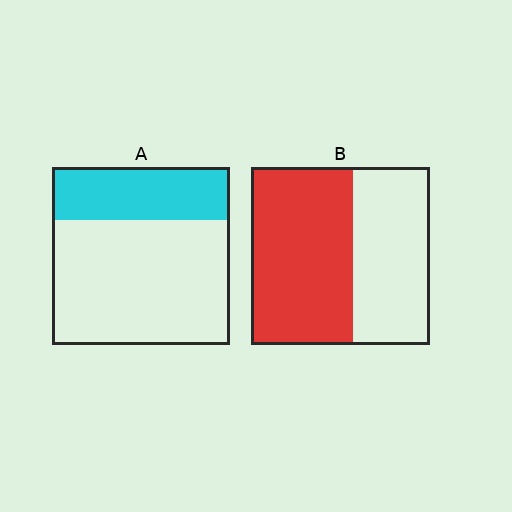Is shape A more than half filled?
No.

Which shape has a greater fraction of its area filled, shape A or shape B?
Shape B.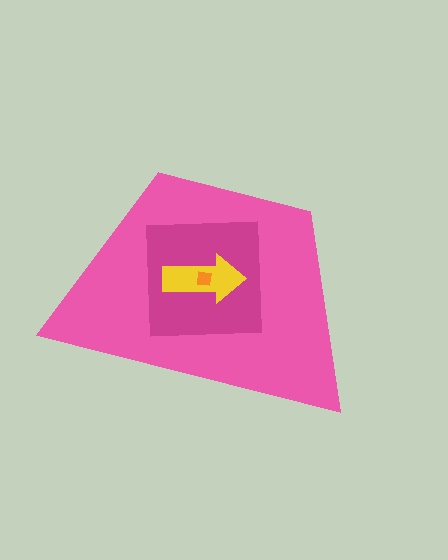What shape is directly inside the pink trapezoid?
The magenta square.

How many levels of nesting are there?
4.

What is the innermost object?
The orange square.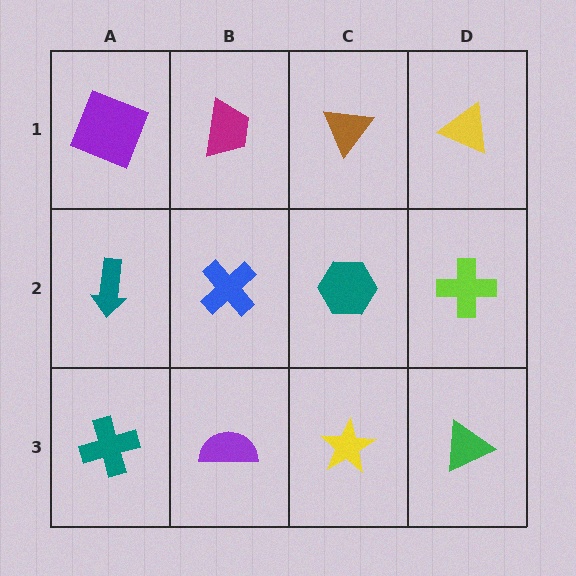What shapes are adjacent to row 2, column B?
A magenta trapezoid (row 1, column B), a purple semicircle (row 3, column B), a teal arrow (row 2, column A), a teal hexagon (row 2, column C).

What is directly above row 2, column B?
A magenta trapezoid.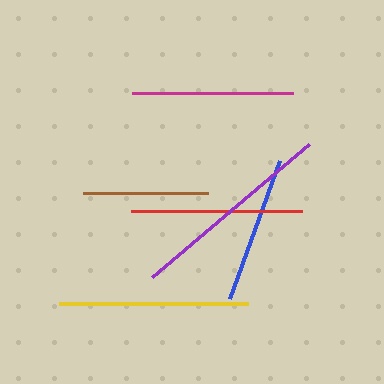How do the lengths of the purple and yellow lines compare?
The purple and yellow lines are approximately the same length.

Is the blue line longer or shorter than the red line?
The red line is longer than the blue line.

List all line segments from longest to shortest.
From longest to shortest: purple, yellow, red, magenta, blue, brown.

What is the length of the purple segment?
The purple segment is approximately 206 pixels long.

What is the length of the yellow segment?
The yellow segment is approximately 189 pixels long.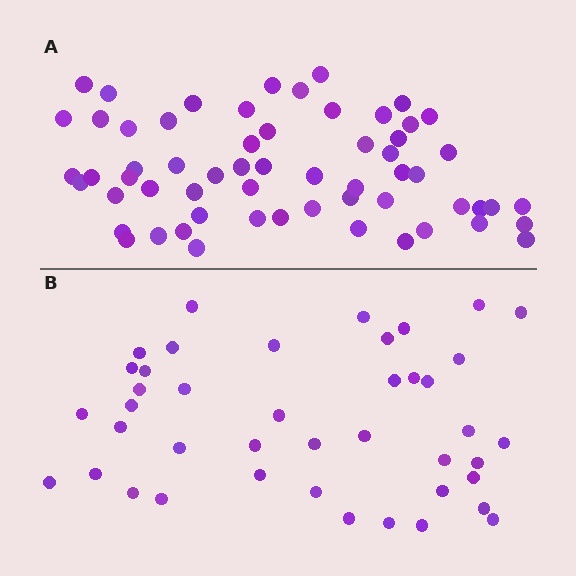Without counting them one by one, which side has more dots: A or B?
Region A (the top region) has more dots.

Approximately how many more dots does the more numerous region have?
Region A has approximately 20 more dots than region B.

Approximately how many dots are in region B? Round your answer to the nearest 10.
About 40 dots. (The exact count is 42, which rounds to 40.)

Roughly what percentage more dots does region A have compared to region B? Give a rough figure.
About 45% more.